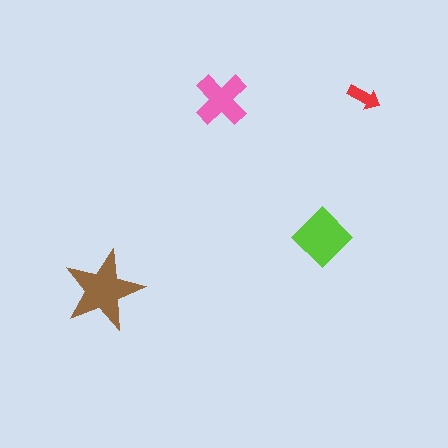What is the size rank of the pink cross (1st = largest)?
3rd.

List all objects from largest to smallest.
The brown star, the lime diamond, the pink cross, the red arrow.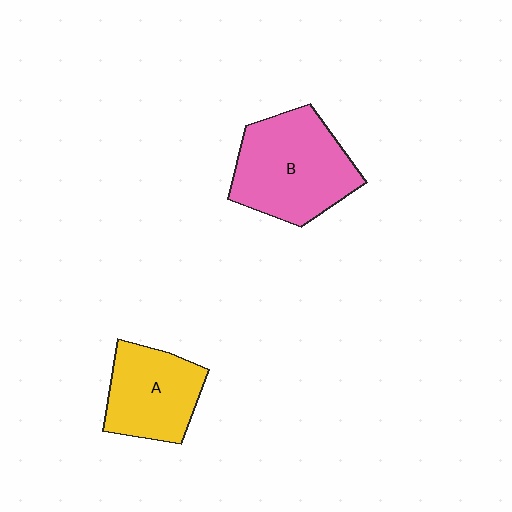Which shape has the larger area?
Shape B (pink).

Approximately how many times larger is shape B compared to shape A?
Approximately 1.4 times.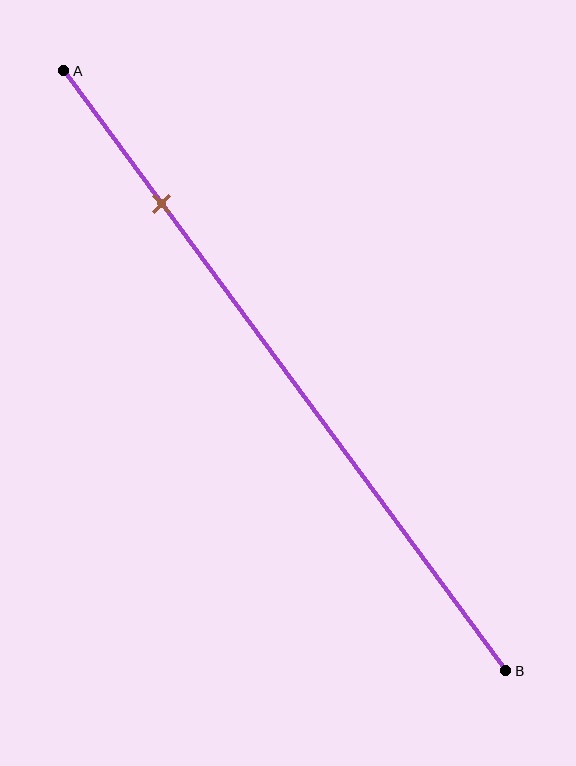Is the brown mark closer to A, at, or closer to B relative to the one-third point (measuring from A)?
The brown mark is closer to point A than the one-third point of segment AB.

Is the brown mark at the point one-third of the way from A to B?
No, the mark is at about 20% from A, not at the 33% one-third point.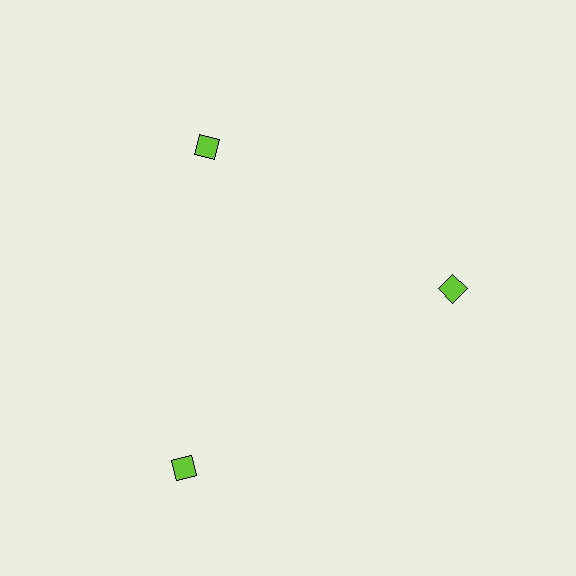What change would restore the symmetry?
The symmetry would be restored by moving it inward, back onto the ring so that all 3 diamonds sit at equal angles and equal distance from the center.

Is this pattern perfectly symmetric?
No. The 3 lime diamonds are arranged in a ring, but one element near the 7 o'clock position is pushed outward from the center, breaking the 3-fold rotational symmetry.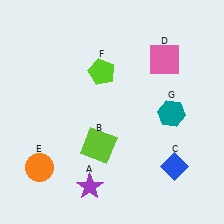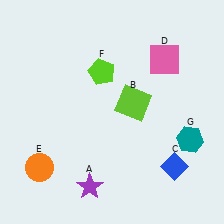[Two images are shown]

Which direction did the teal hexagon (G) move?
The teal hexagon (G) moved down.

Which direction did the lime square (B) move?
The lime square (B) moved up.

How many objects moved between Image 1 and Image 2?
2 objects moved between the two images.